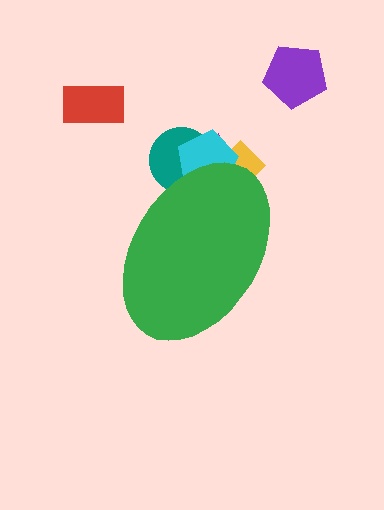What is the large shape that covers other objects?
A green ellipse.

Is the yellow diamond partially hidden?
Yes, the yellow diamond is partially hidden behind the green ellipse.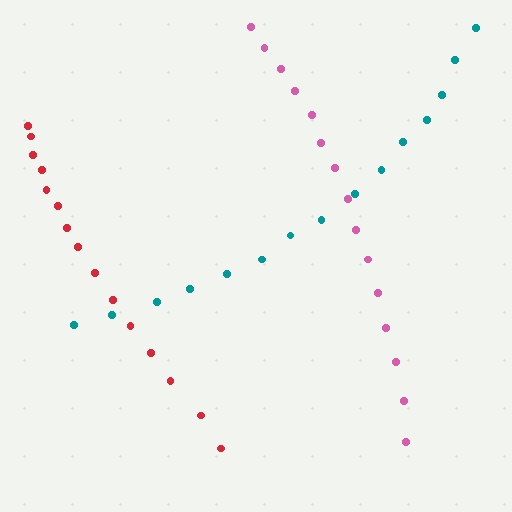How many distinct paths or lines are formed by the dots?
There are 3 distinct paths.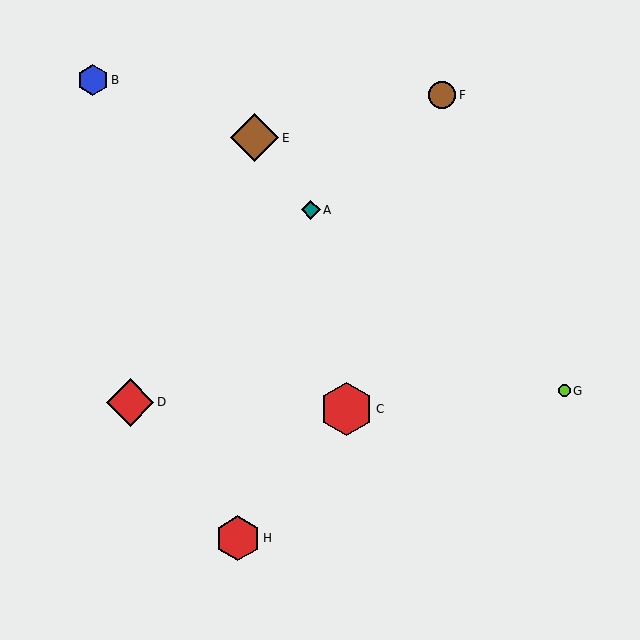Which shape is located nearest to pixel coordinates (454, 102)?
The brown circle (labeled F) at (442, 95) is nearest to that location.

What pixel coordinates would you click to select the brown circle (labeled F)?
Click at (442, 95) to select the brown circle F.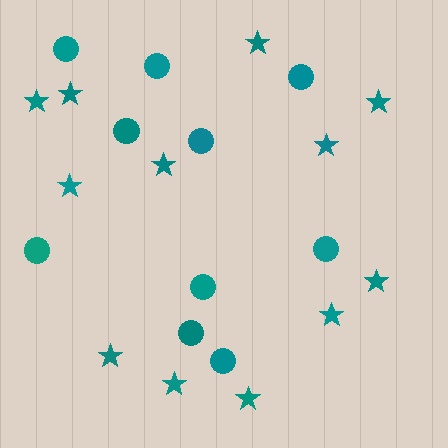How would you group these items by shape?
There are 2 groups: one group of stars (12) and one group of circles (10).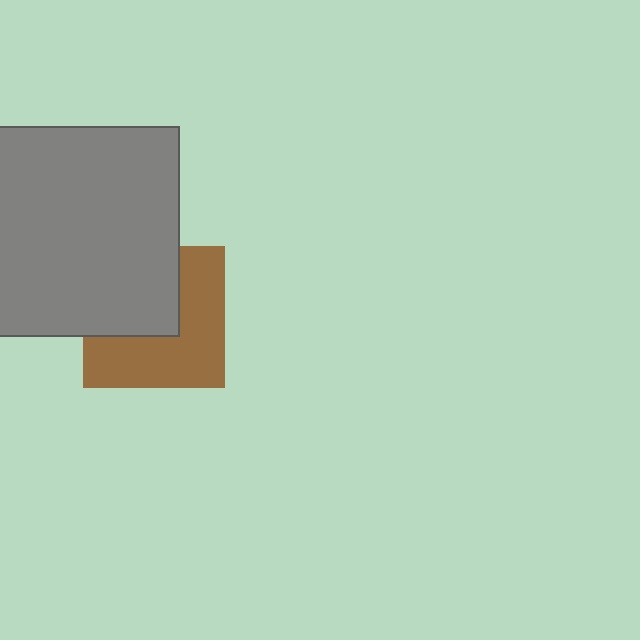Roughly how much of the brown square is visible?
About half of it is visible (roughly 56%).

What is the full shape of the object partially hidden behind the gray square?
The partially hidden object is a brown square.